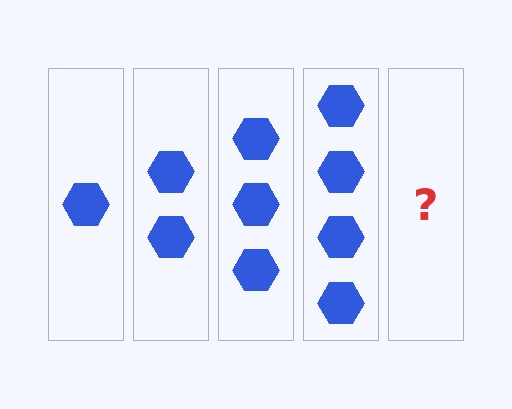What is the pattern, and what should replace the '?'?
The pattern is that each step adds one more hexagon. The '?' should be 5 hexagons.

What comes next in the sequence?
The next element should be 5 hexagons.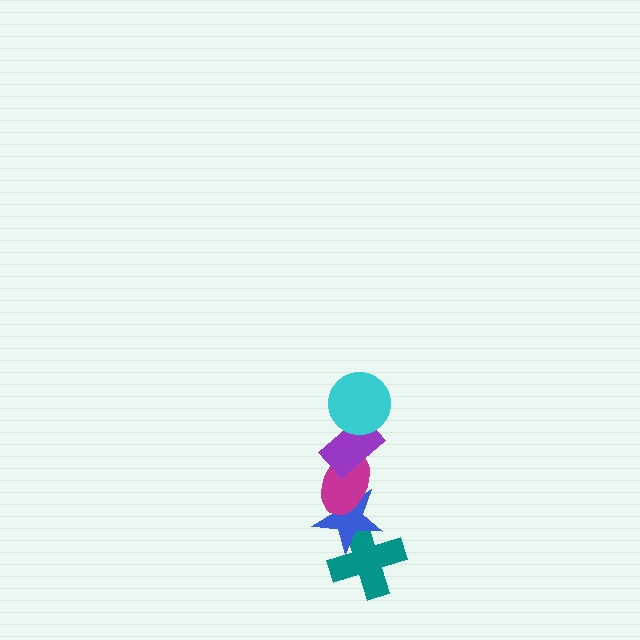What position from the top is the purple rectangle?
The purple rectangle is 2nd from the top.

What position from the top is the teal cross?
The teal cross is 5th from the top.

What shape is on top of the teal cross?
The blue star is on top of the teal cross.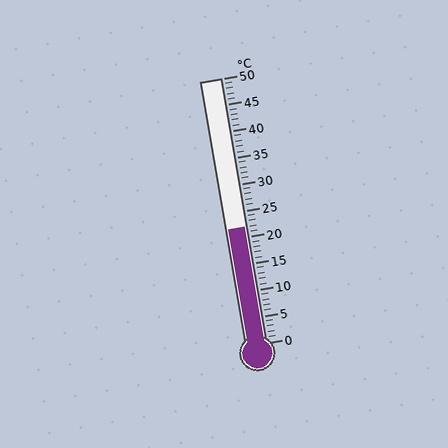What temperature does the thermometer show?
The thermometer shows approximately 22°C.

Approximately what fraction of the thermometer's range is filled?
The thermometer is filled to approximately 45% of its range.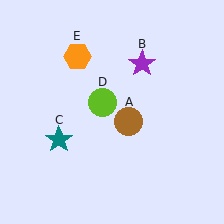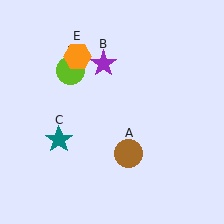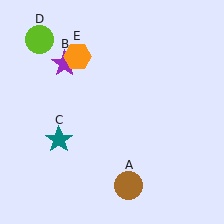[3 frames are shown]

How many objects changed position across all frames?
3 objects changed position: brown circle (object A), purple star (object B), lime circle (object D).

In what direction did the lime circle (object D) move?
The lime circle (object D) moved up and to the left.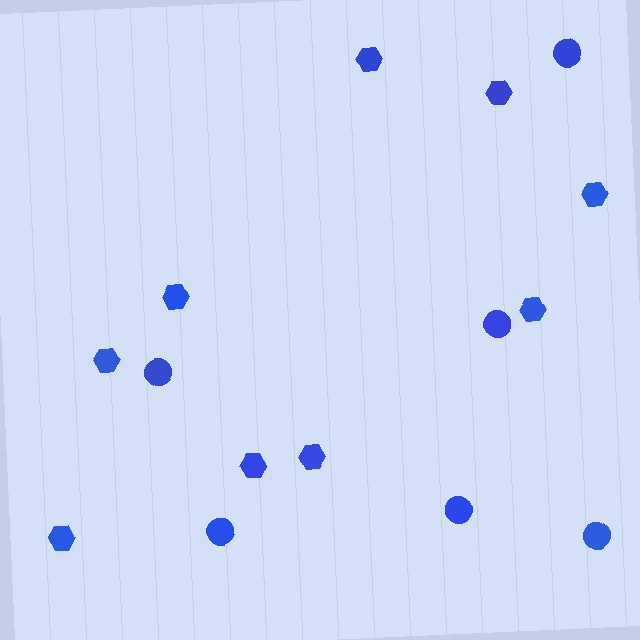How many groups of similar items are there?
There are 2 groups: one group of hexagons (9) and one group of circles (6).